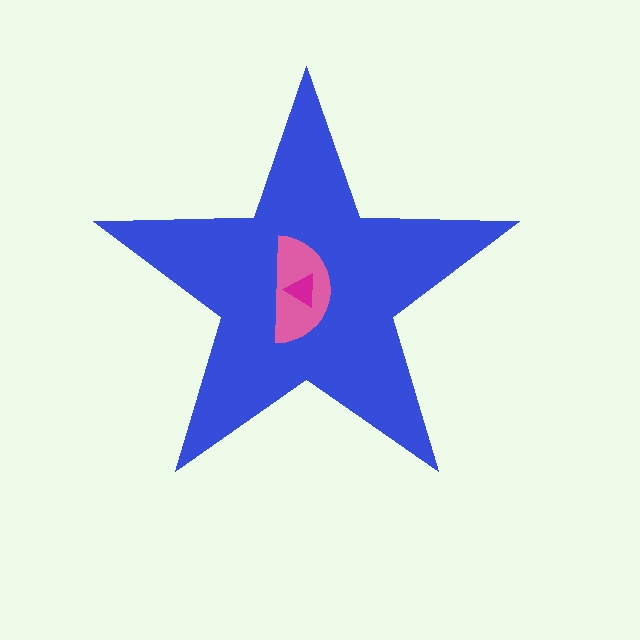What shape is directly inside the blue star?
The pink semicircle.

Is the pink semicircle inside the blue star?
Yes.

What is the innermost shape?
The magenta triangle.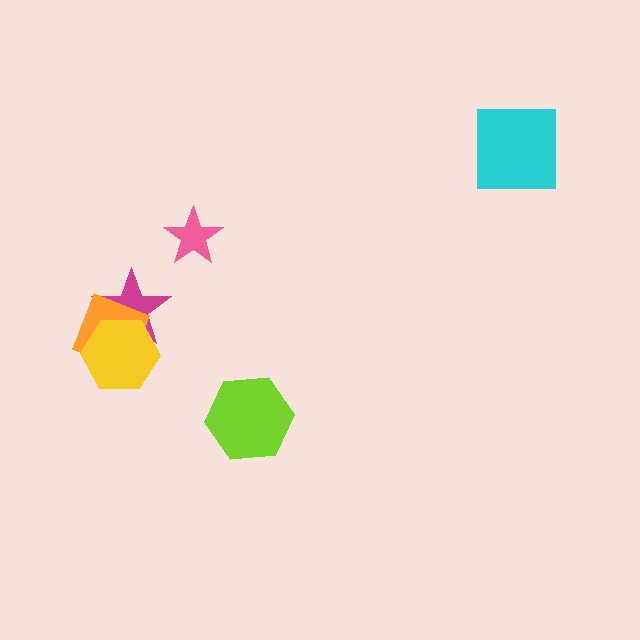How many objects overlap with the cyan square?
0 objects overlap with the cyan square.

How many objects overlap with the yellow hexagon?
2 objects overlap with the yellow hexagon.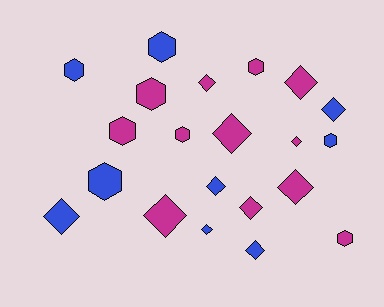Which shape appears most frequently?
Diamond, with 12 objects.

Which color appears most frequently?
Magenta, with 12 objects.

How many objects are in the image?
There are 21 objects.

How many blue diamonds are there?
There are 5 blue diamonds.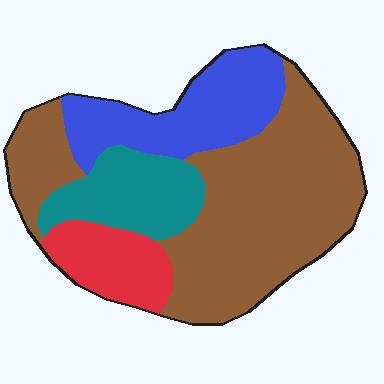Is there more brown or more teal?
Brown.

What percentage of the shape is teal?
Teal covers about 15% of the shape.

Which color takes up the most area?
Brown, at roughly 50%.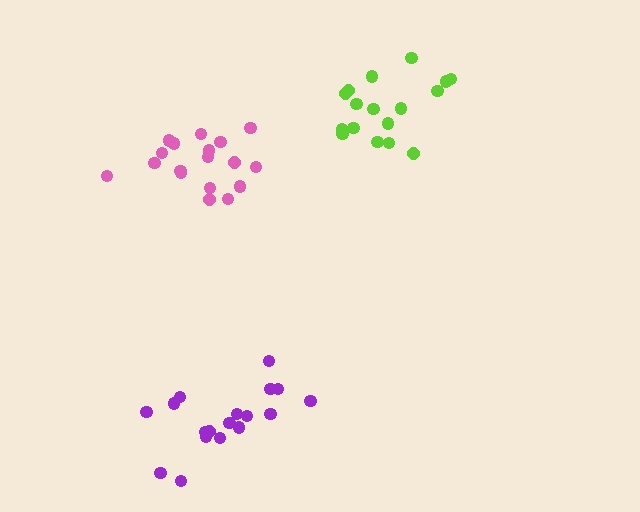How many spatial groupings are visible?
There are 3 spatial groupings.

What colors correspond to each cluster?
The clusters are colored: purple, pink, lime.